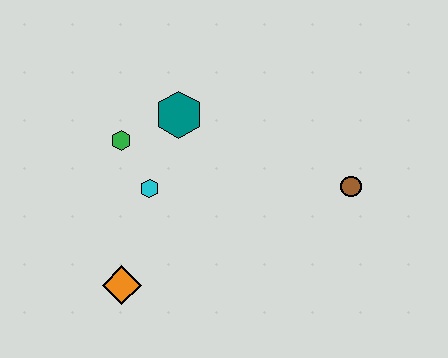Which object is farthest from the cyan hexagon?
The brown circle is farthest from the cyan hexagon.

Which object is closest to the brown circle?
The teal hexagon is closest to the brown circle.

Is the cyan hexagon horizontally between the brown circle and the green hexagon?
Yes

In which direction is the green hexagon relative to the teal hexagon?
The green hexagon is to the left of the teal hexagon.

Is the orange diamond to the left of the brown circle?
Yes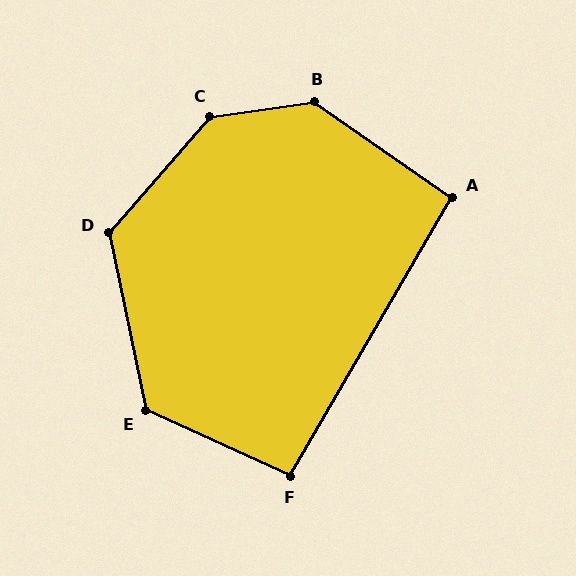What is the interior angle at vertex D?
Approximately 127 degrees (obtuse).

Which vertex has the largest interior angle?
C, at approximately 140 degrees.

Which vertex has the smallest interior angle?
A, at approximately 94 degrees.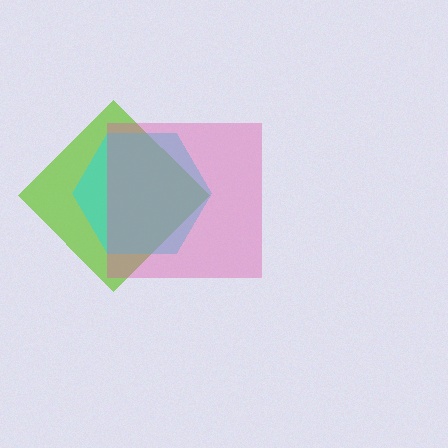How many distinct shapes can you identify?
There are 3 distinct shapes: a lime diamond, a cyan hexagon, a pink square.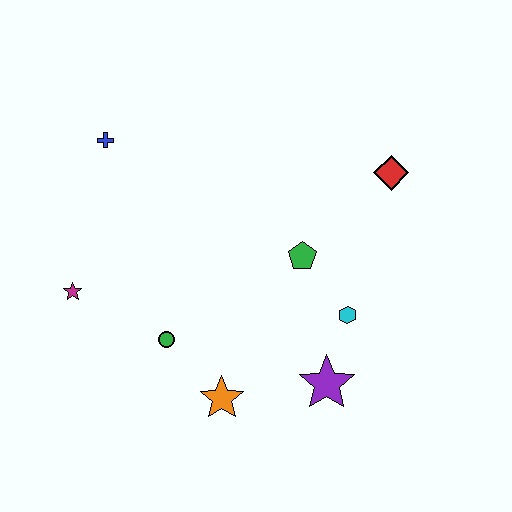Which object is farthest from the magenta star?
The red diamond is farthest from the magenta star.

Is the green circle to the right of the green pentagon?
No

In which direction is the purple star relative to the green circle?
The purple star is to the right of the green circle.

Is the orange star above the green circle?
No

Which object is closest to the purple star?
The cyan hexagon is closest to the purple star.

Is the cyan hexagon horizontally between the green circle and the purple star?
No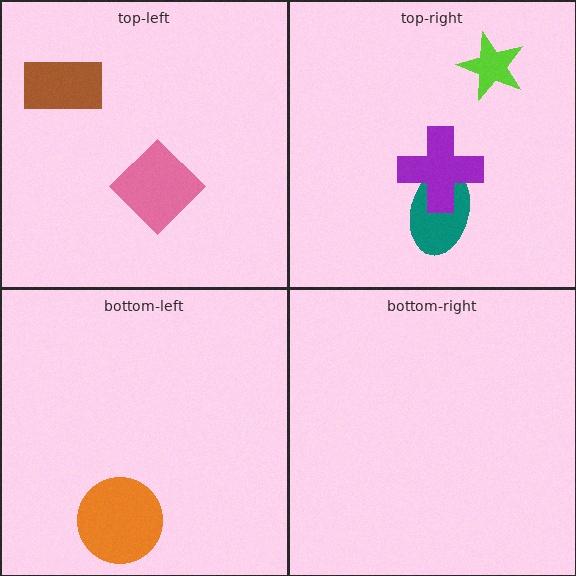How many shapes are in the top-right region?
3.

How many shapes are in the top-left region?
2.